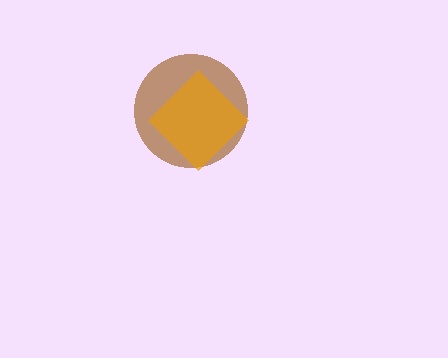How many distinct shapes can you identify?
There are 2 distinct shapes: a brown circle, an orange diamond.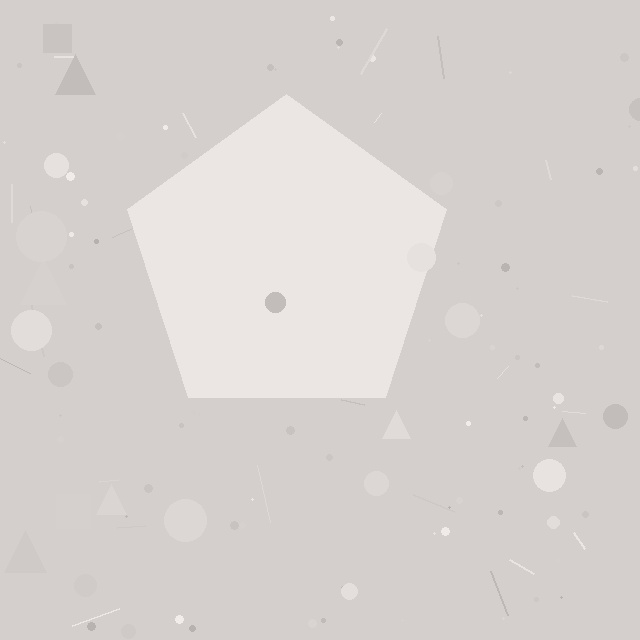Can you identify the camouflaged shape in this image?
The camouflaged shape is a pentagon.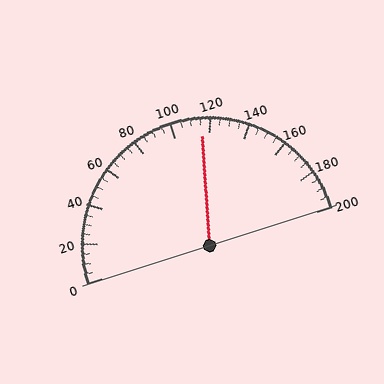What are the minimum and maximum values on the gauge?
The gauge ranges from 0 to 200.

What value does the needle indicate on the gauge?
The needle indicates approximately 115.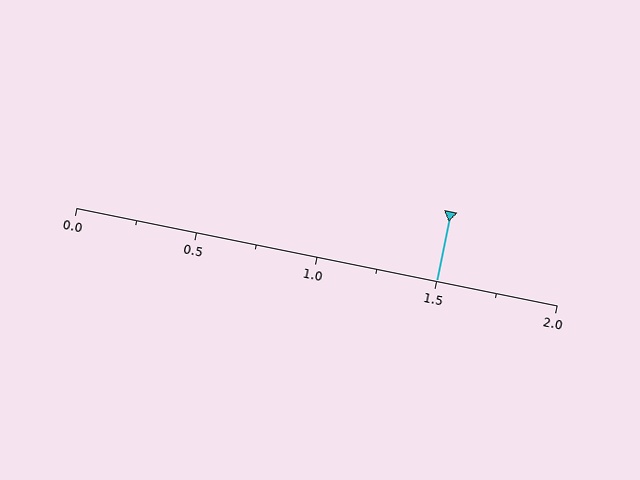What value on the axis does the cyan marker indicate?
The marker indicates approximately 1.5.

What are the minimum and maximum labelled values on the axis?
The axis runs from 0.0 to 2.0.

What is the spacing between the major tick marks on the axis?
The major ticks are spaced 0.5 apart.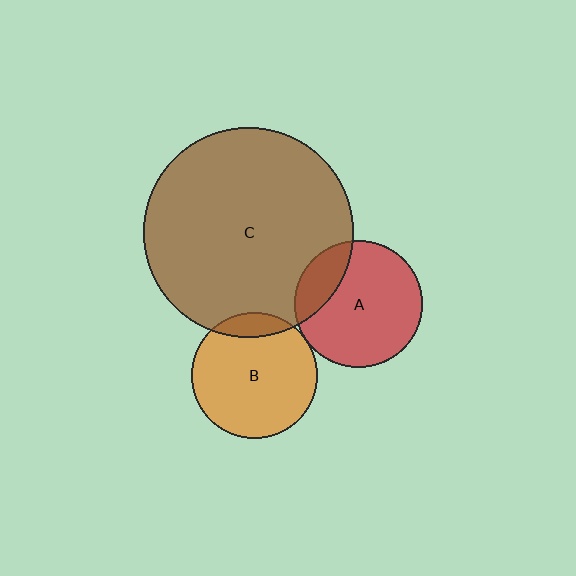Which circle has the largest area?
Circle C (brown).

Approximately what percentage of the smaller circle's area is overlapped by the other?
Approximately 10%.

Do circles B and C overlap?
Yes.